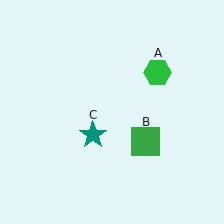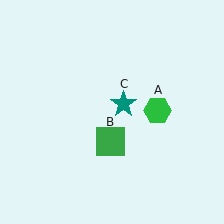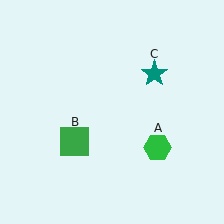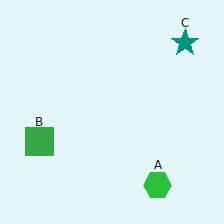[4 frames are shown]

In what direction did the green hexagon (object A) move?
The green hexagon (object A) moved down.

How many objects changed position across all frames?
3 objects changed position: green hexagon (object A), green square (object B), teal star (object C).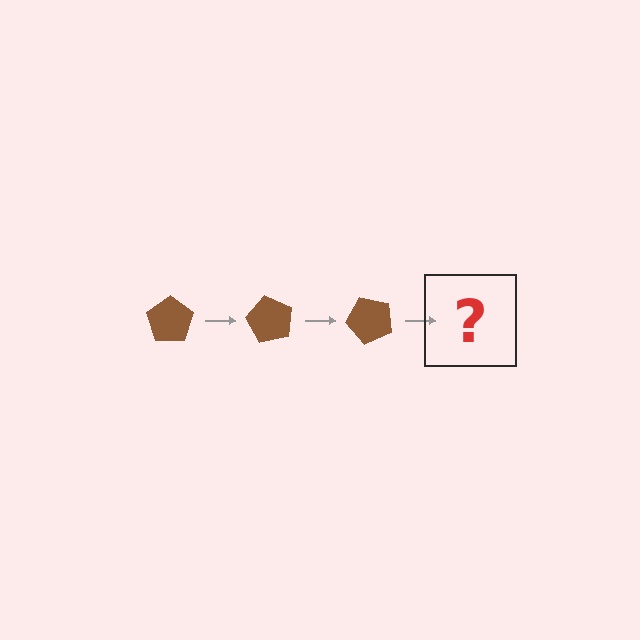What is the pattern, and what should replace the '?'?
The pattern is that the pentagon rotates 60 degrees each step. The '?' should be a brown pentagon rotated 180 degrees.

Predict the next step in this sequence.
The next step is a brown pentagon rotated 180 degrees.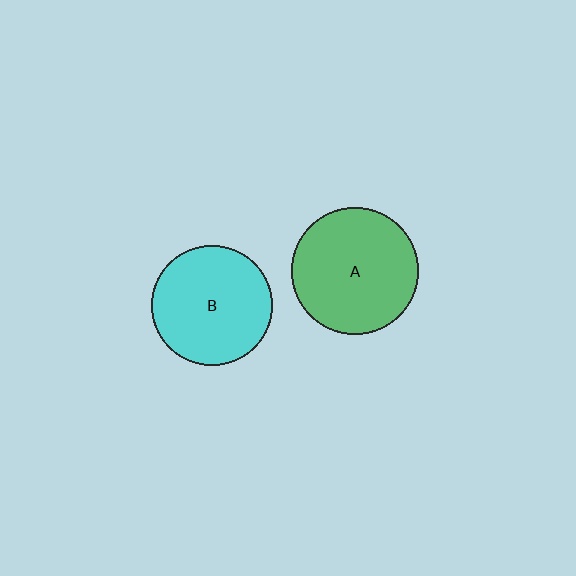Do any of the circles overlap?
No, none of the circles overlap.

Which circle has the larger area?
Circle A (green).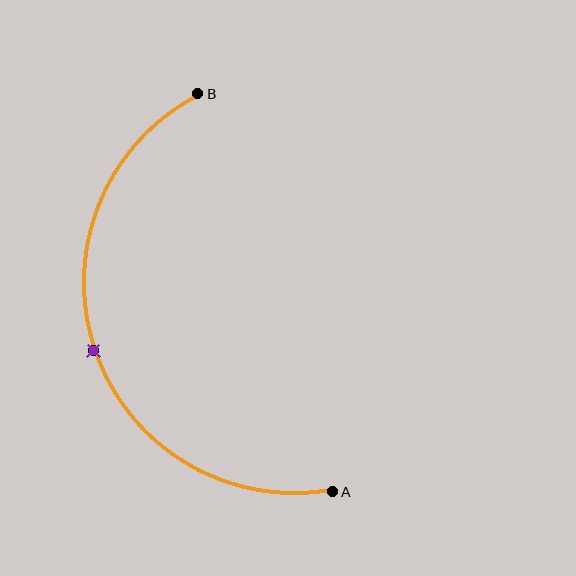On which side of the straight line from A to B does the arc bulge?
The arc bulges to the left of the straight line connecting A and B.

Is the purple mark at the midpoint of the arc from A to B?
Yes. The purple mark lies on the arc at equal arc-length from both A and B — it is the arc midpoint.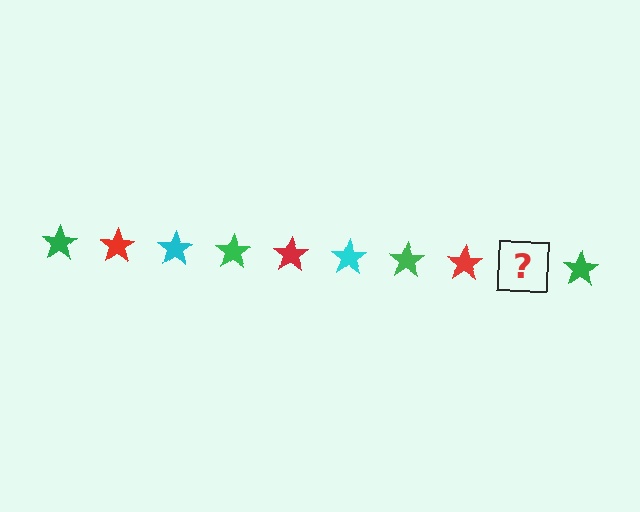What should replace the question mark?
The question mark should be replaced with a cyan star.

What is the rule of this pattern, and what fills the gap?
The rule is that the pattern cycles through green, red, cyan stars. The gap should be filled with a cyan star.